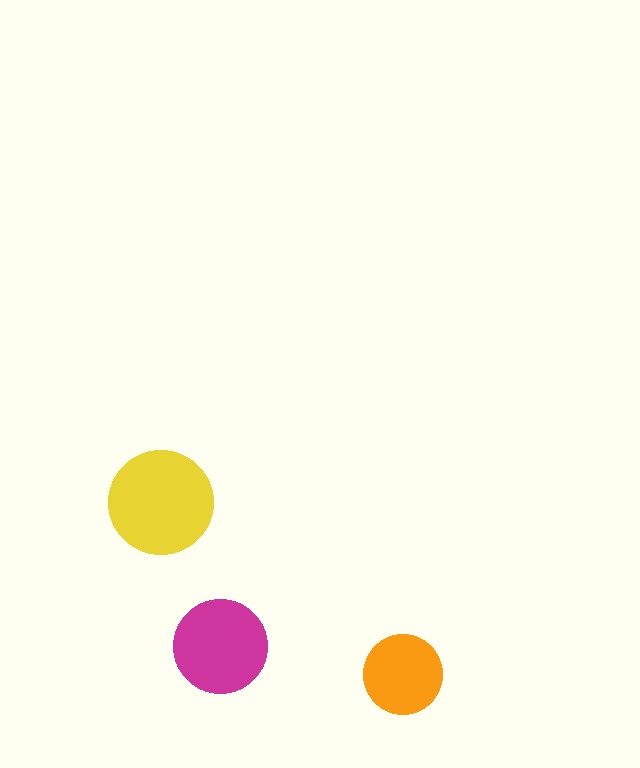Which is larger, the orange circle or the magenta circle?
The magenta one.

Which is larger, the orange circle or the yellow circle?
The yellow one.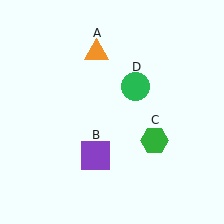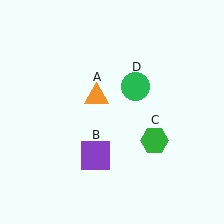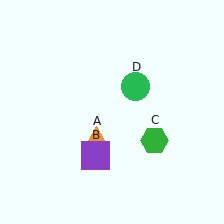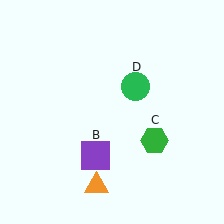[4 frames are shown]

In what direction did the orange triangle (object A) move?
The orange triangle (object A) moved down.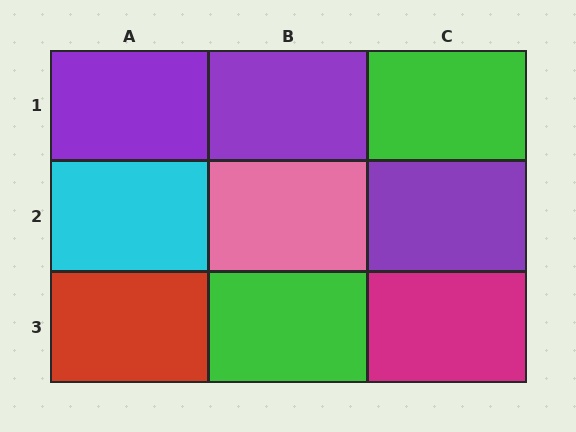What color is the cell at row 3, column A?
Red.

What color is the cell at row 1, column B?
Purple.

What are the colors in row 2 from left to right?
Cyan, pink, purple.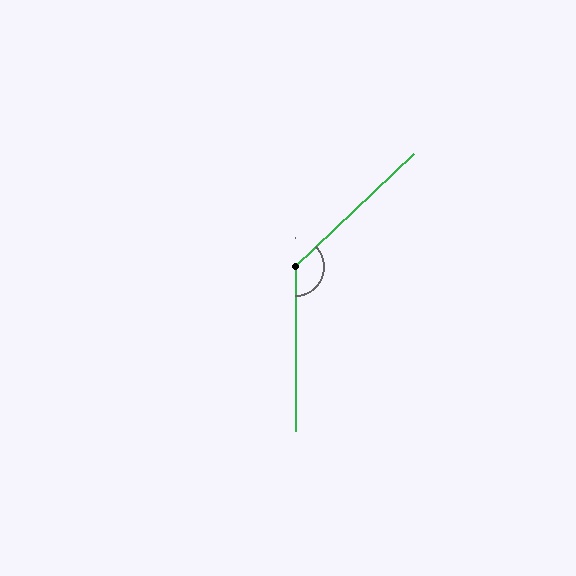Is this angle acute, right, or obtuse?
It is obtuse.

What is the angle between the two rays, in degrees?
Approximately 134 degrees.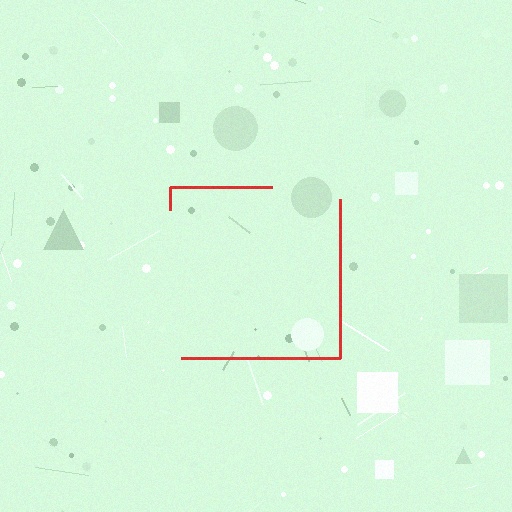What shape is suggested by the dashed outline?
The dashed outline suggests a square.